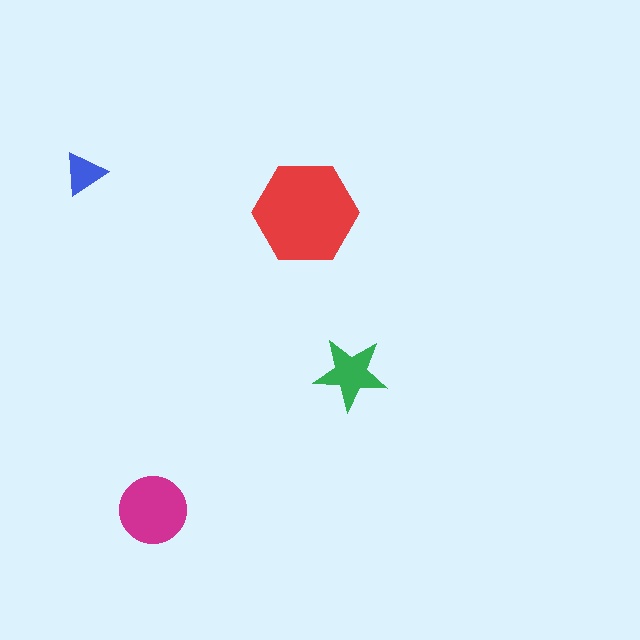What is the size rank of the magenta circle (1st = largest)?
2nd.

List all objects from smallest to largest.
The blue triangle, the green star, the magenta circle, the red hexagon.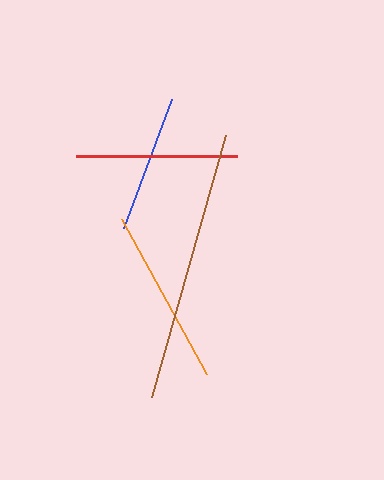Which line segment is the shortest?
The blue line is the shortest at approximately 138 pixels.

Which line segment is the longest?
The brown line is the longest at approximately 272 pixels.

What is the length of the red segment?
The red segment is approximately 161 pixels long.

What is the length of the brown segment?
The brown segment is approximately 272 pixels long.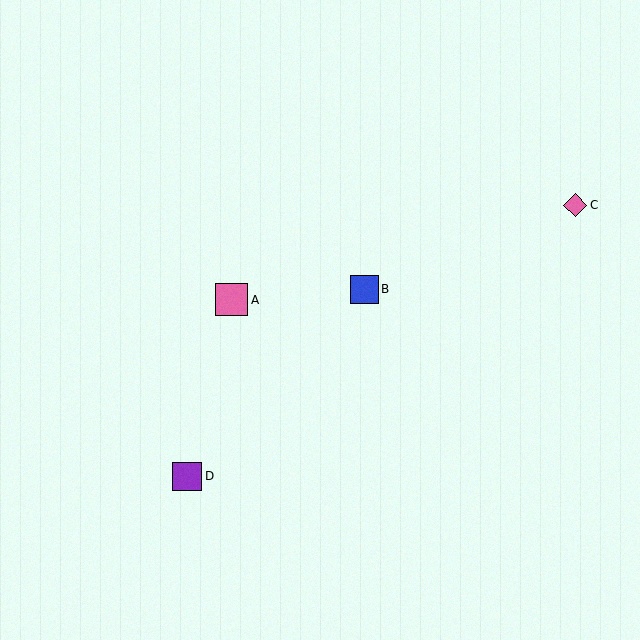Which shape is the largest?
The pink square (labeled A) is the largest.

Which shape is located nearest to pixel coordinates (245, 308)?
The pink square (labeled A) at (232, 300) is nearest to that location.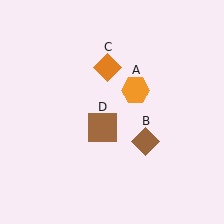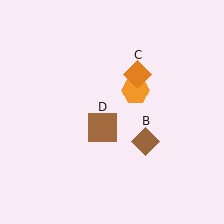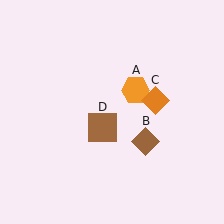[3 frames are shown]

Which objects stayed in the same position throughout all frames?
Orange hexagon (object A) and brown diamond (object B) and brown square (object D) remained stationary.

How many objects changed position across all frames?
1 object changed position: orange diamond (object C).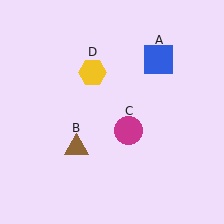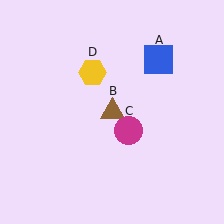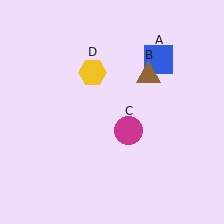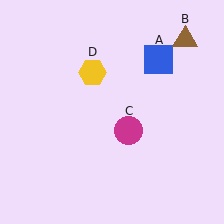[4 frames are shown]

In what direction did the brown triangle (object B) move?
The brown triangle (object B) moved up and to the right.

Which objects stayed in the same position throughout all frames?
Blue square (object A) and magenta circle (object C) and yellow hexagon (object D) remained stationary.